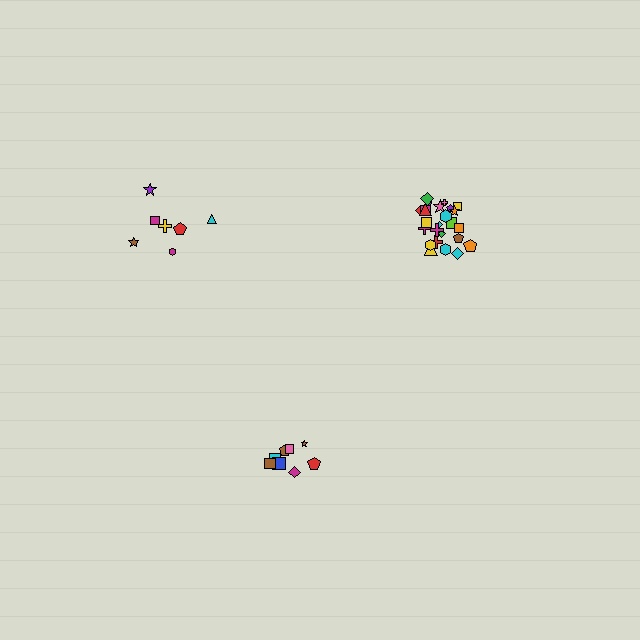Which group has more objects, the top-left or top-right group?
The top-right group.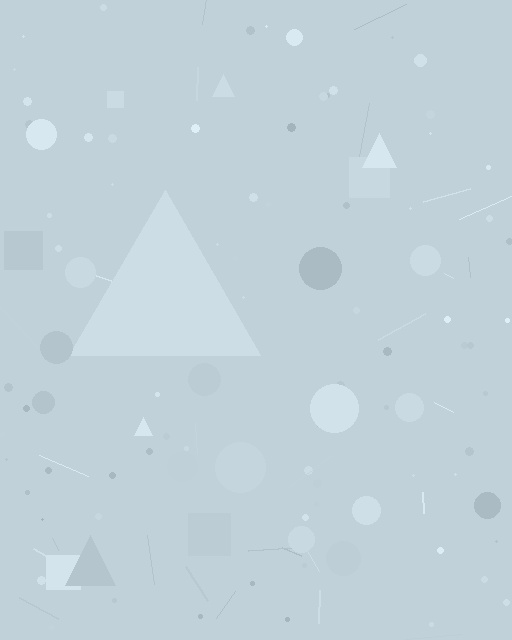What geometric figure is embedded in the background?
A triangle is embedded in the background.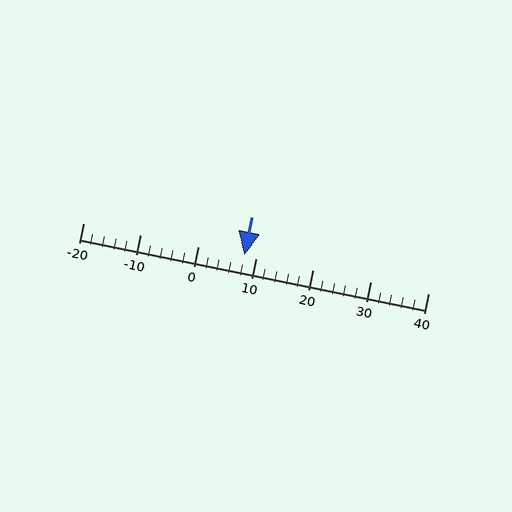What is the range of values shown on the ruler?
The ruler shows values from -20 to 40.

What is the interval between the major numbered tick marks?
The major tick marks are spaced 10 units apart.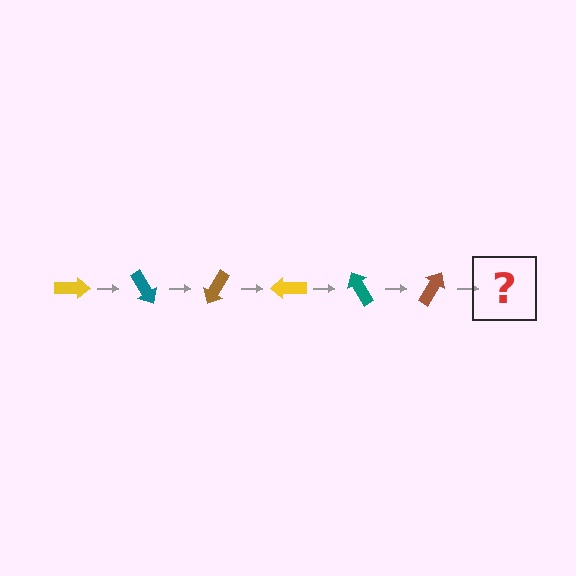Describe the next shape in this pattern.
It should be a yellow arrow, rotated 360 degrees from the start.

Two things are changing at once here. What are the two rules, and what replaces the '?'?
The two rules are that it rotates 60 degrees each step and the color cycles through yellow, teal, and brown. The '?' should be a yellow arrow, rotated 360 degrees from the start.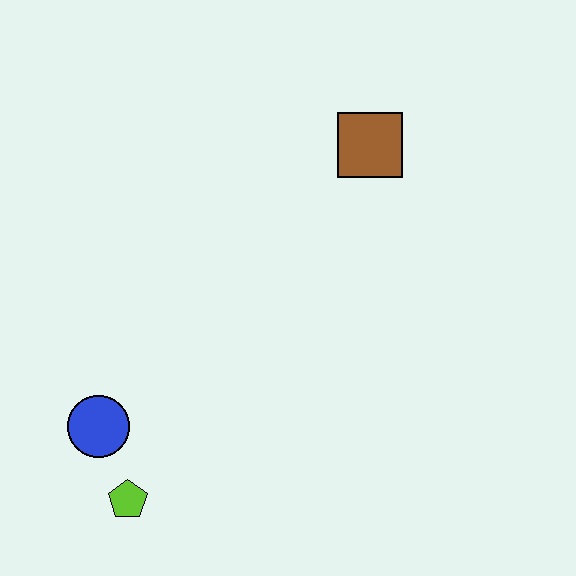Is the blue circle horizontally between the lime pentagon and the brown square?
No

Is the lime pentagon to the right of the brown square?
No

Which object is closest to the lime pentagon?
The blue circle is closest to the lime pentagon.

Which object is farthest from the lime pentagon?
The brown square is farthest from the lime pentagon.